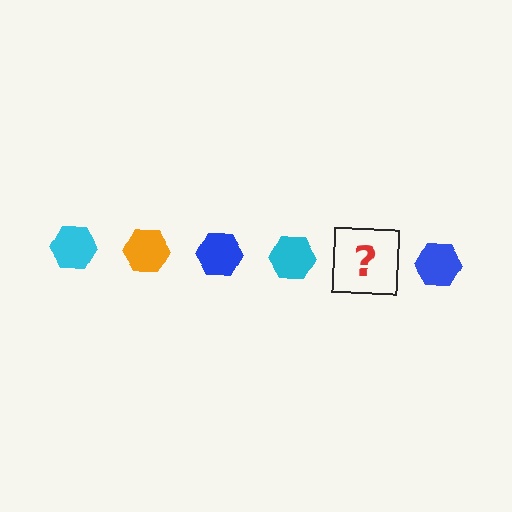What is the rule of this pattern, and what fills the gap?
The rule is that the pattern cycles through cyan, orange, blue hexagons. The gap should be filled with an orange hexagon.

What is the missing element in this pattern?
The missing element is an orange hexagon.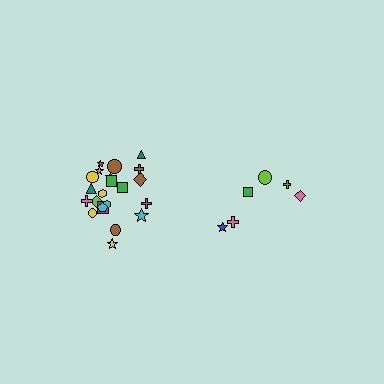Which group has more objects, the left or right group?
The left group.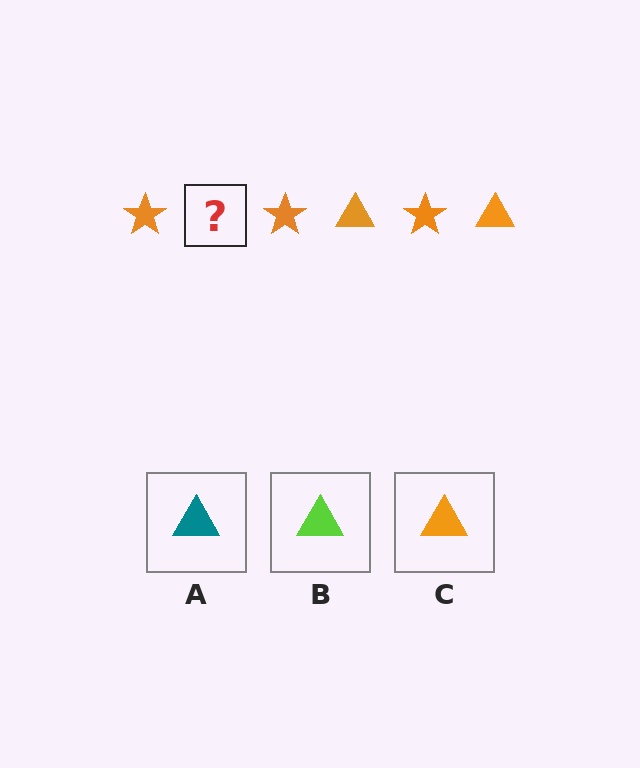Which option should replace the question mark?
Option C.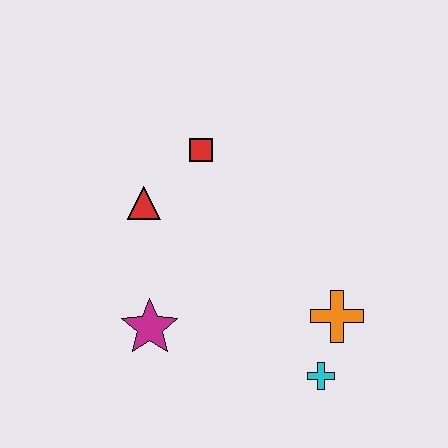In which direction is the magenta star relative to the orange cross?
The magenta star is to the left of the orange cross.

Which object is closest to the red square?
The red triangle is closest to the red square.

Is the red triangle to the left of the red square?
Yes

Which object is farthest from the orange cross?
The red triangle is farthest from the orange cross.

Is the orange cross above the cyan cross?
Yes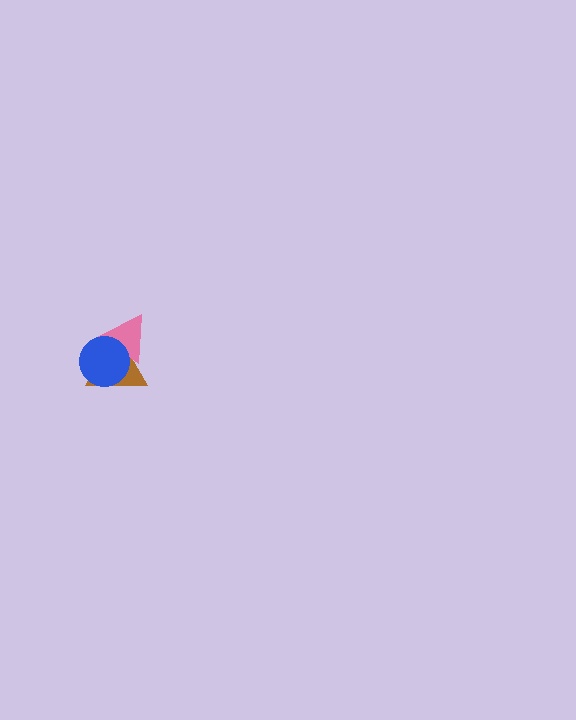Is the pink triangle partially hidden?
Yes, it is partially covered by another shape.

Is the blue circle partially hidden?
No, no other shape covers it.